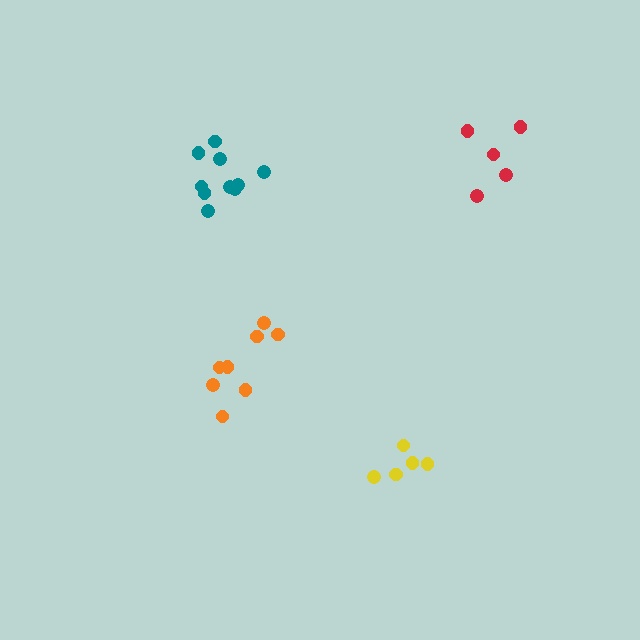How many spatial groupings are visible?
There are 4 spatial groupings.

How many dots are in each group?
Group 1: 5 dots, Group 2: 5 dots, Group 3: 10 dots, Group 4: 8 dots (28 total).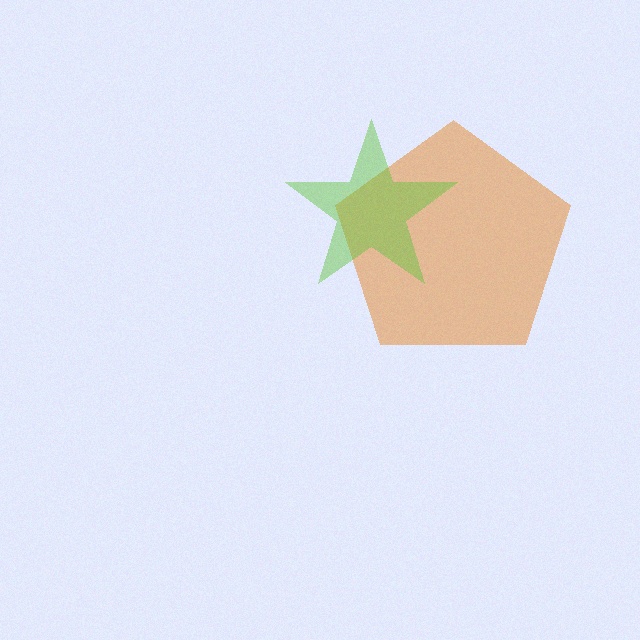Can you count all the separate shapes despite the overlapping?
Yes, there are 2 separate shapes.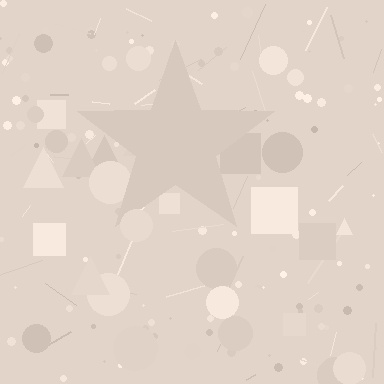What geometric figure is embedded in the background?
A star is embedded in the background.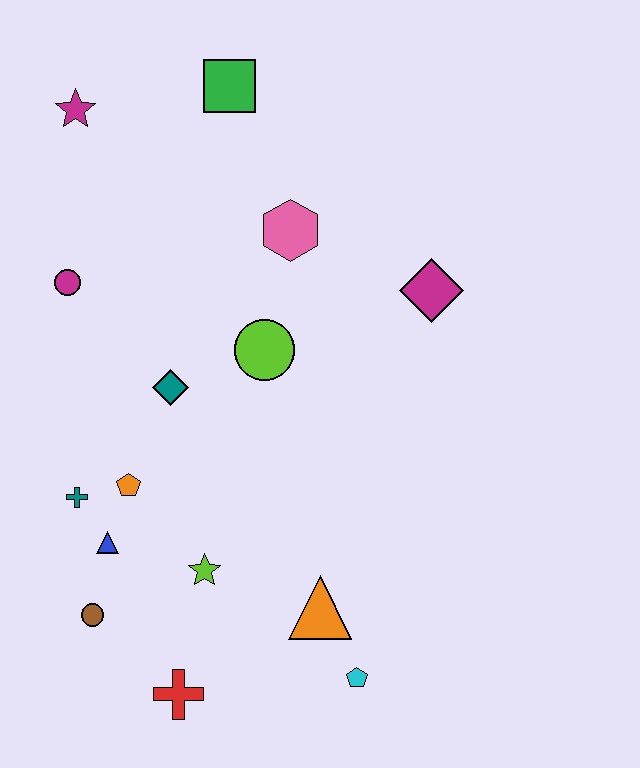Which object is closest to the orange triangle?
The cyan pentagon is closest to the orange triangle.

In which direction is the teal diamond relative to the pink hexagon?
The teal diamond is below the pink hexagon.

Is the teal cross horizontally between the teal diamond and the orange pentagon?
No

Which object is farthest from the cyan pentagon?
The magenta star is farthest from the cyan pentagon.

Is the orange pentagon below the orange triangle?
No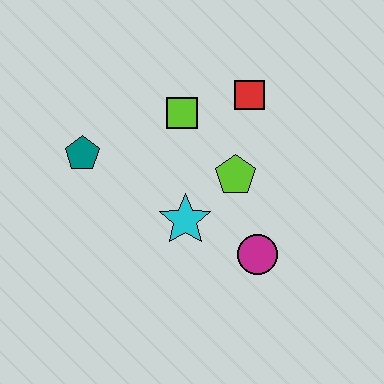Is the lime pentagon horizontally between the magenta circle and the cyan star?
Yes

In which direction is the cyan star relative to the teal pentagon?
The cyan star is to the right of the teal pentagon.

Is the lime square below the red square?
Yes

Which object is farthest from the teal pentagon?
The magenta circle is farthest from the teal pentagon.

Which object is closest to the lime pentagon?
The cyan star is closest to the lime pentagon.